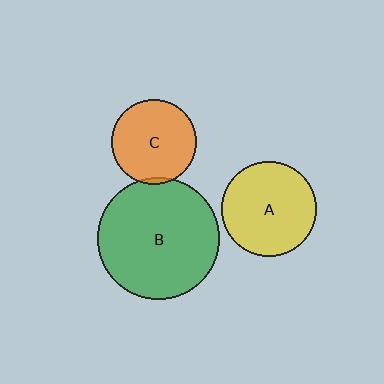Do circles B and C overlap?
Yes.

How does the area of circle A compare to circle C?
Approximately 1.3 times.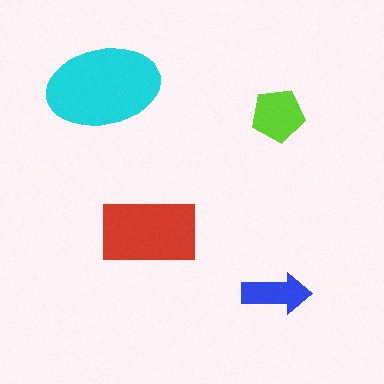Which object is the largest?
The cyan ellipse.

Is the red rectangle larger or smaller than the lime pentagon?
Larger.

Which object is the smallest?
The blue arrow.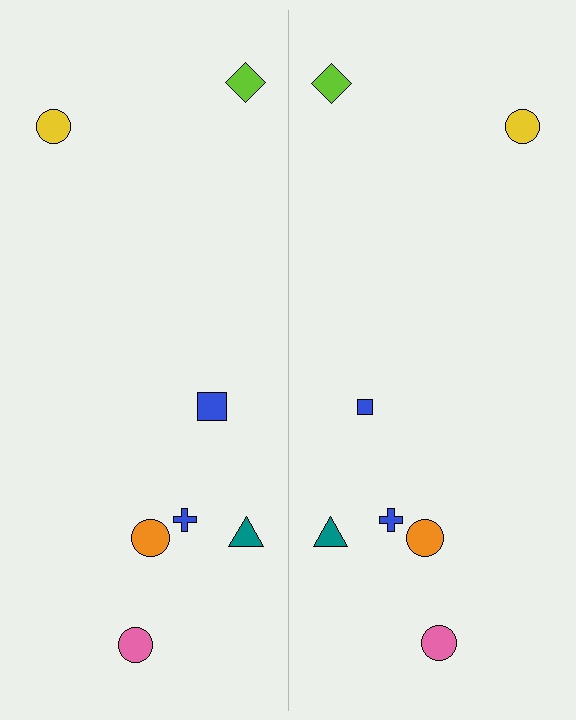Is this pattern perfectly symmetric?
No, the pattern is not perfectly symmetric. The blue square on the right side has a different size than its mirror counterpart.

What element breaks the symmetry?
The blue square on the right side has a different size than its mirror counterpart.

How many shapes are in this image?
There are 14 shapes in this image.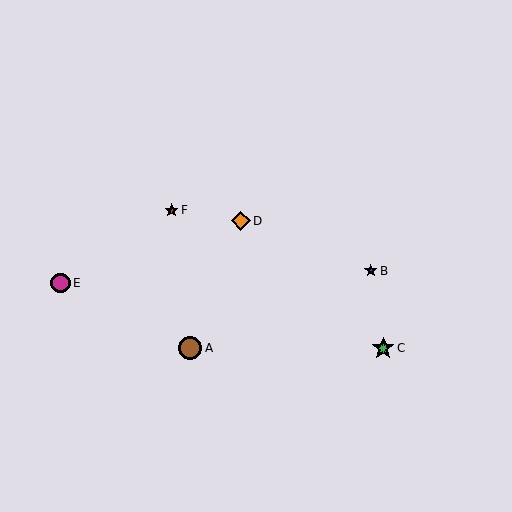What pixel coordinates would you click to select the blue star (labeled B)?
Click at (371, 271) to select the blue star B.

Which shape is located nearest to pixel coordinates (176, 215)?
The red star (labeled F) at (172, 210) is nearest to that location.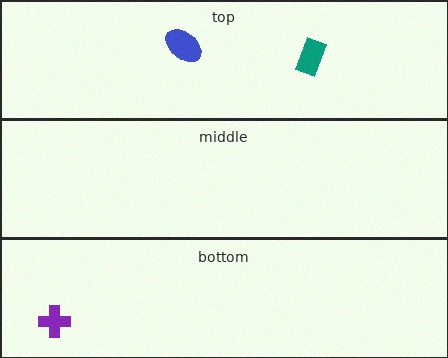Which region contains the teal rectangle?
The top region.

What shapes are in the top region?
The teal rectangle, the blue ellipse.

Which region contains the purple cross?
The bottom region.